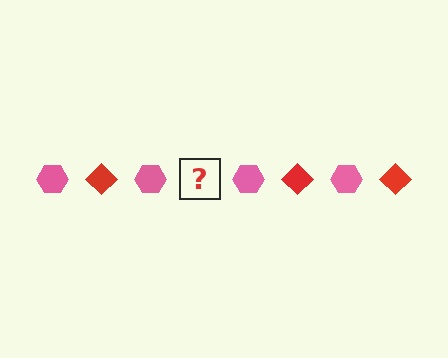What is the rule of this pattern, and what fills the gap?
The rule is that the pattern alternates between pink hexagon and red diamond. The gap should be filled with a red diamond.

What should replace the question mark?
The question mark should be replaced with a red diamond.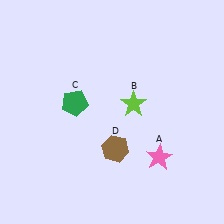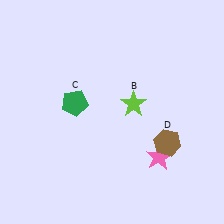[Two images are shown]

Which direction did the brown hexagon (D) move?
The brown hexagon (D) moved right.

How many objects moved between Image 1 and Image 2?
1 object moved between the two images.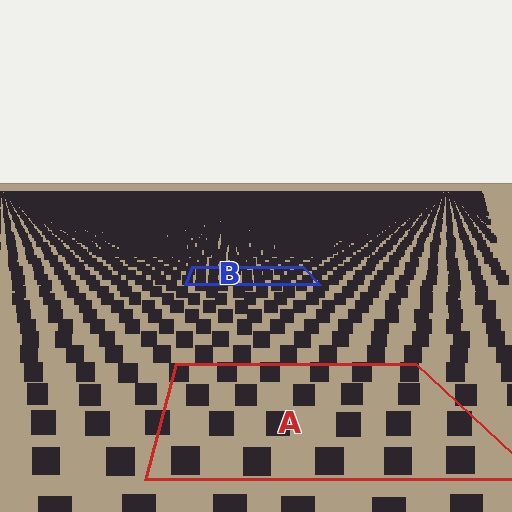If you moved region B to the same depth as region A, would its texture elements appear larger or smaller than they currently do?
They would appear larger. At a closer depth, the same texture elements are projected at a bigger on-screen size.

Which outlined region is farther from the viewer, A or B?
Region B is farther from the viewer — the texture elements inside it appear smaller and more densely packed.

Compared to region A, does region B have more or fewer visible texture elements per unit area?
Region B has more texture elements per unit area — they are packed more densely because it is farther away.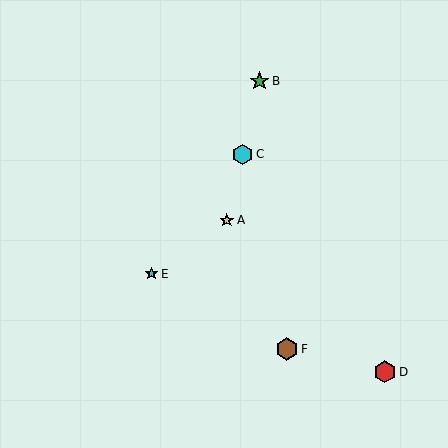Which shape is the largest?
The brown hexagon (labeled F) is the largest.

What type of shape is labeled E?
Shape E is a cyan star.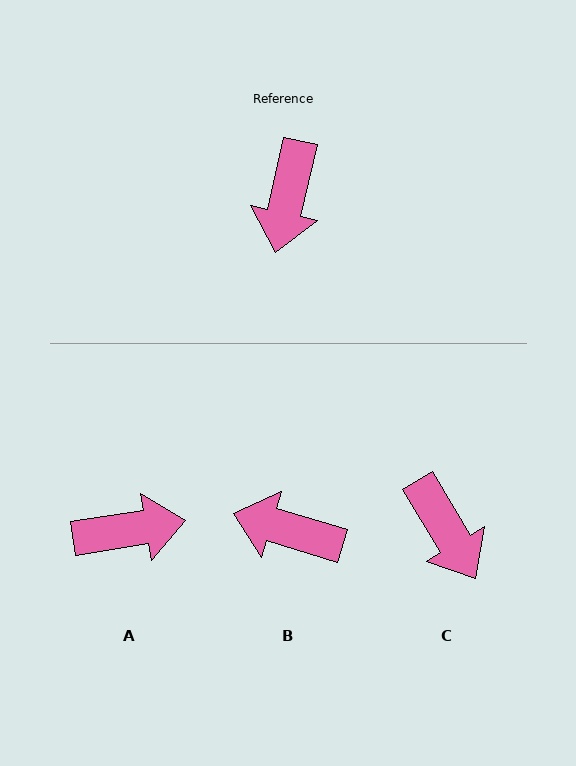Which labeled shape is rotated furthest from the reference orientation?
A, about 111 degrees away.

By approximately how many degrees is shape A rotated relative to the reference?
Approximately 111 degrees counter-clockwise.